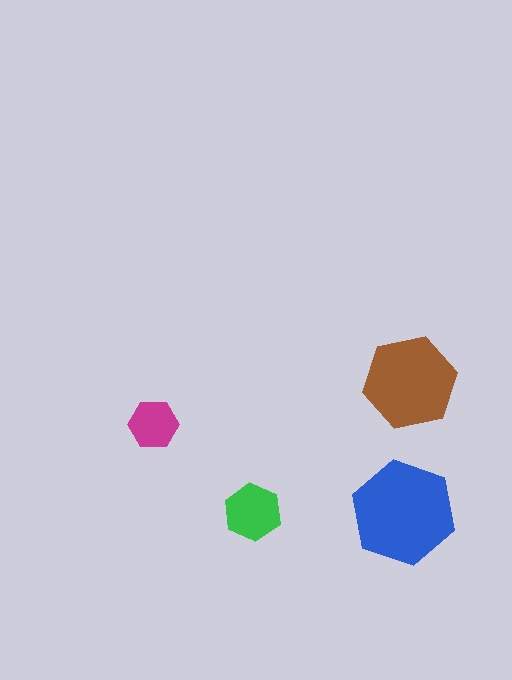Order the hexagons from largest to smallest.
the blue one, the brown one, the green one, the magenta one.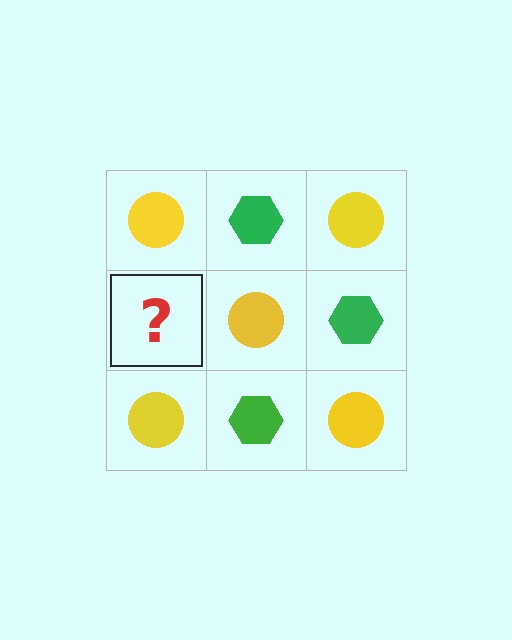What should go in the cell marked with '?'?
The missing cell should contain a green hexagon.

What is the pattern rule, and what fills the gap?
The rule is that it alternates yellow circle and green hexagon in a checkerboard pattern. The gap should be filled with a green hexagon.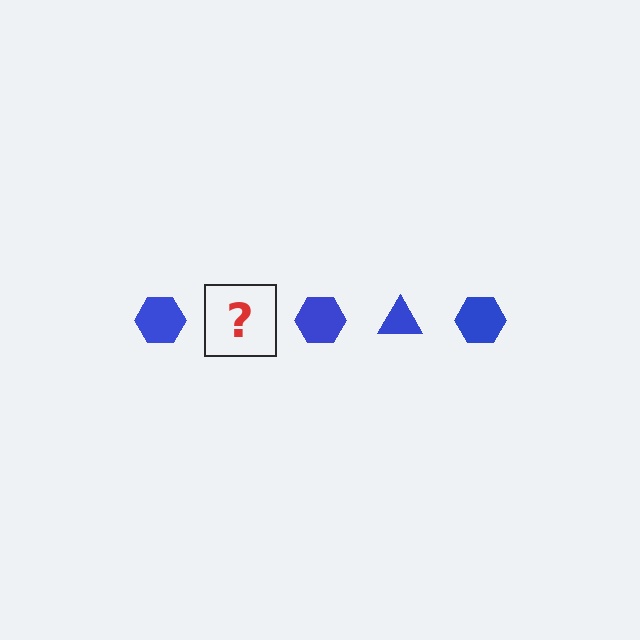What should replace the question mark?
The question mark should be replaced with a blue triangle.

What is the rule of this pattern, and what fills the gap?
The rule is that the pattern cycles through hexagon, triangle shapes in blue. The gap should be filled with a blue triangle.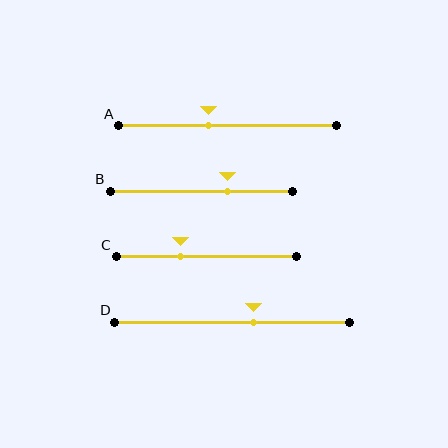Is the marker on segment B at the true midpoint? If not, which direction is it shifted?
No, the marker on segment B is shifted to the right by about 14% of the segment length.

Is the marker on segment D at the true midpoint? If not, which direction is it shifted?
No, the marker on segment D is shifted to the right by about 9% of the segment length.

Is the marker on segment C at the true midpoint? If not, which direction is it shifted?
No, the marker on segment C is shifted to the left by about 14% of the segment length.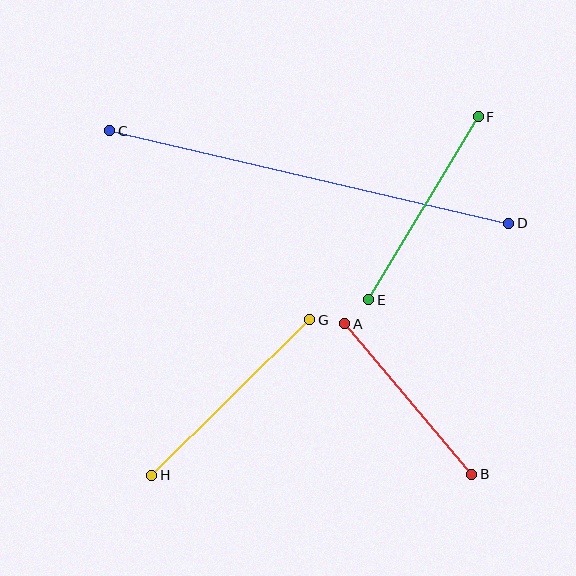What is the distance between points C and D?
The distance is approximately 410 pixels.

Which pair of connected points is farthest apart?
Points C and D are farthest apart.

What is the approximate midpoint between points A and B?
The midpoint is at approximately (408, 399) pixels.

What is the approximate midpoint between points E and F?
The midpoint is at approximately (423, 208) pixels.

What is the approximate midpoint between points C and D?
The midpoint is at approximately (309, 177) pixels.